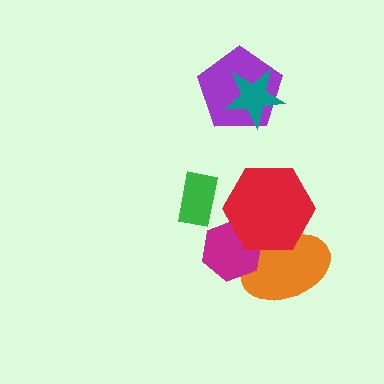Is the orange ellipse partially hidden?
Yes, it is partially covered by another shape.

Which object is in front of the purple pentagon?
The teal star is in front of the purple pentagon.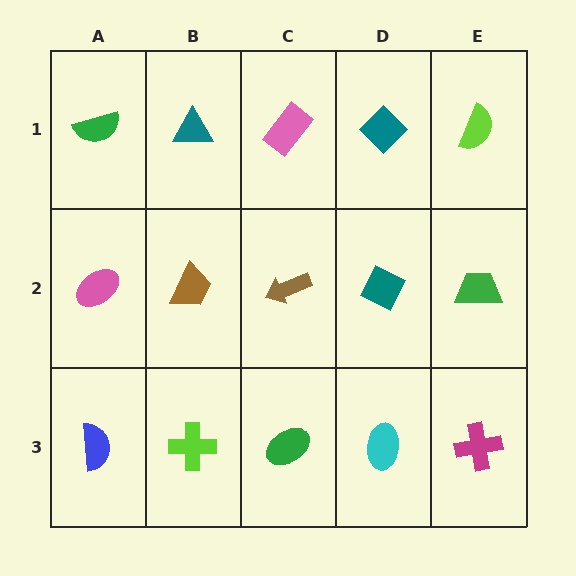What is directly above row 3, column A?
A pink ellipse.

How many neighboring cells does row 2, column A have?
3.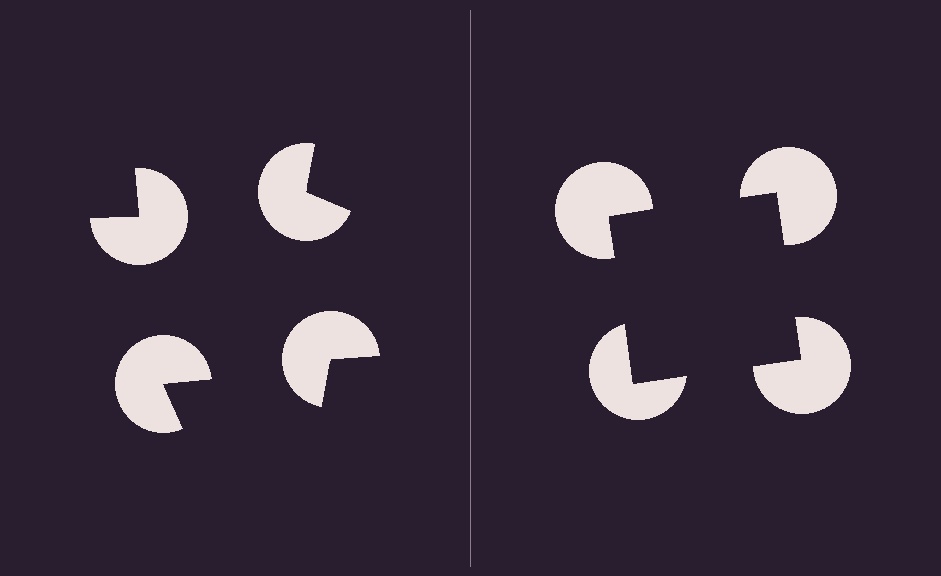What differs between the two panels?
The pac-man discs are positioned identically on both sides; only the wedge orientations differ. On the right they align to a square; on the left they are misaligned.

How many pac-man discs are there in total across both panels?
8 — 4 on each side.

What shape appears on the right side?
An illusory square.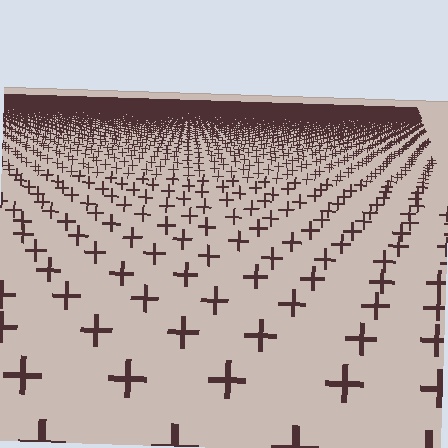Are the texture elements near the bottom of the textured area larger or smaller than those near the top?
Larger. Near the bottom, elements are closer to the viewer and appear at a bigger on-screen size.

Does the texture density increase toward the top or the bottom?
Density increases toward the top.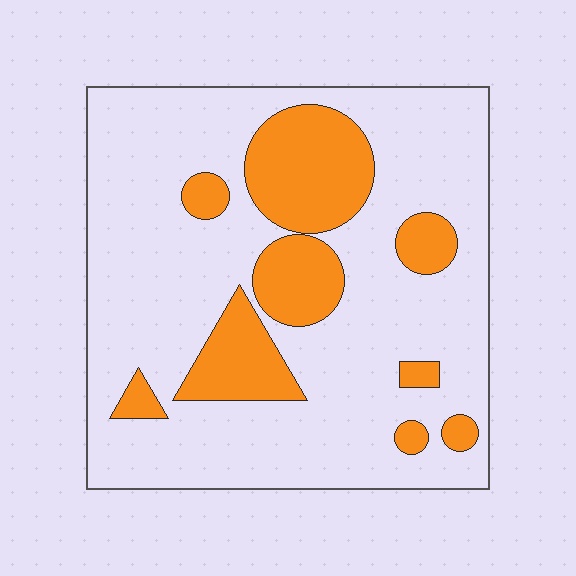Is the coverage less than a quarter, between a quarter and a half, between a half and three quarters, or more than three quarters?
Less than a quarter.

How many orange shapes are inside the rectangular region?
9.